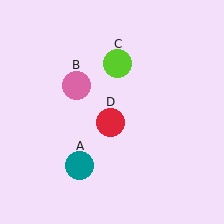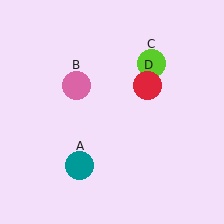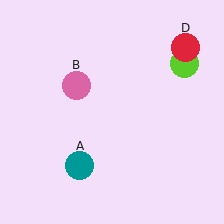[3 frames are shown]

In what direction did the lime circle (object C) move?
The lime circle (object C) moved right.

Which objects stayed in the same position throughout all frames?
Teal circle (object A) and pink circle (object B) remained stationary.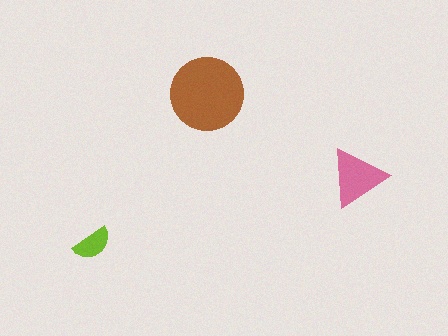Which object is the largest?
The brown circle.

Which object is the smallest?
The lime semicircle.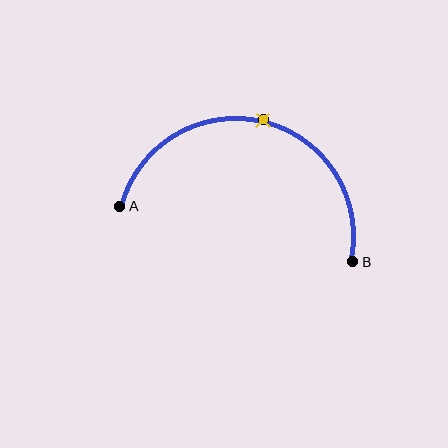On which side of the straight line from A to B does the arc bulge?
The arc bulges above the straight line connecting A and B.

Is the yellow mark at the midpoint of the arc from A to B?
Yes. The yellow mark lies on the arc at equal arc-length from both A and B — it is the arc midpoint.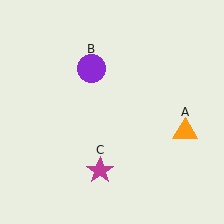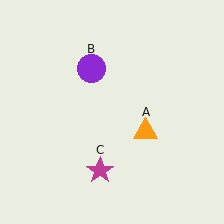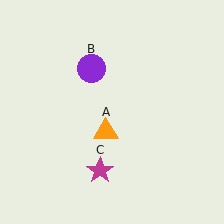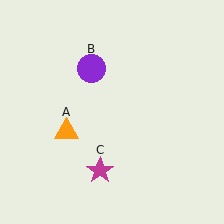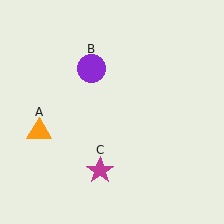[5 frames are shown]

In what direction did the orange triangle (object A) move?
The orange triangle (object A) moved left.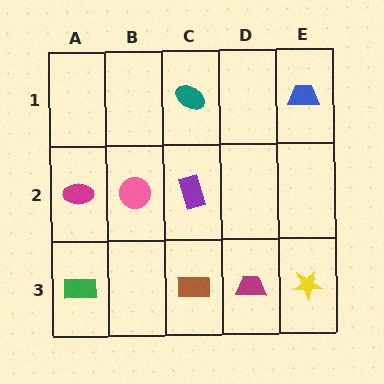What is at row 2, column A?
A magenta ellipse.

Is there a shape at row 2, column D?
No, that cell is empty.